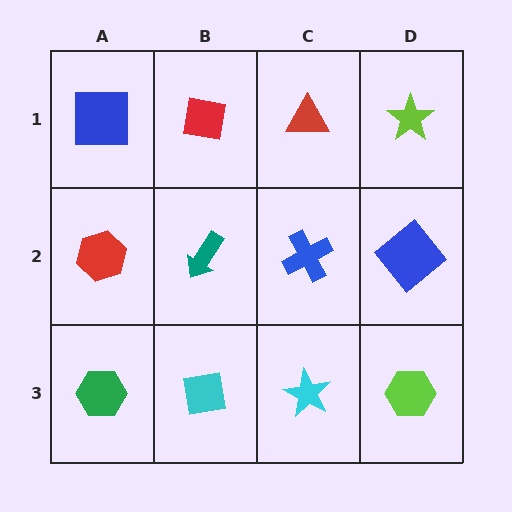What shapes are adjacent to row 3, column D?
A blue diamond (row 2, column D), a cyan star (row 3, column C).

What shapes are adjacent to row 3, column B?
A teal arrow (row 2, column B), a green hexagon (row 3, column A), a cyan star (row 3, column C).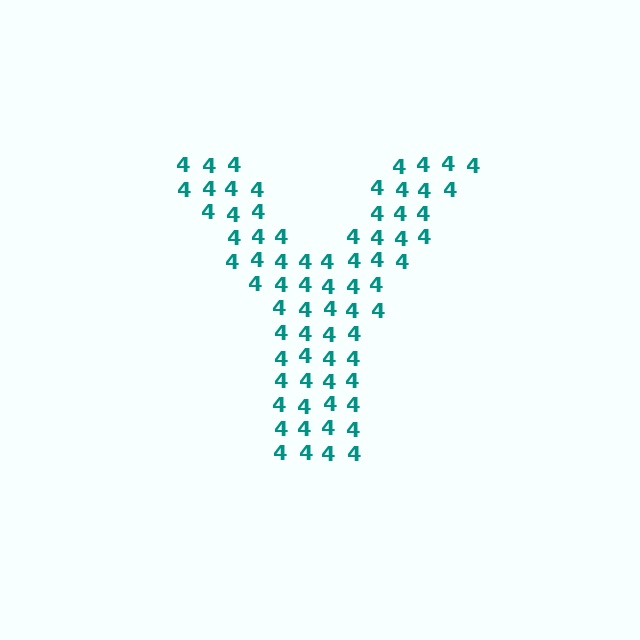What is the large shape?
The large shape is the letter Y.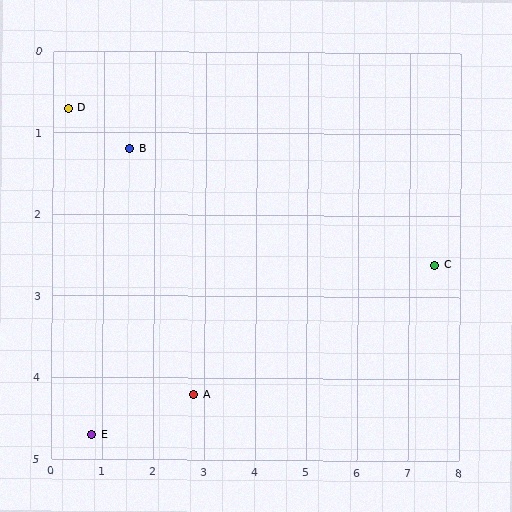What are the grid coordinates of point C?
Point C is at approximately (7.5, 2.6).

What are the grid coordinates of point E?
Point E is at approximately (0.8, 4.7).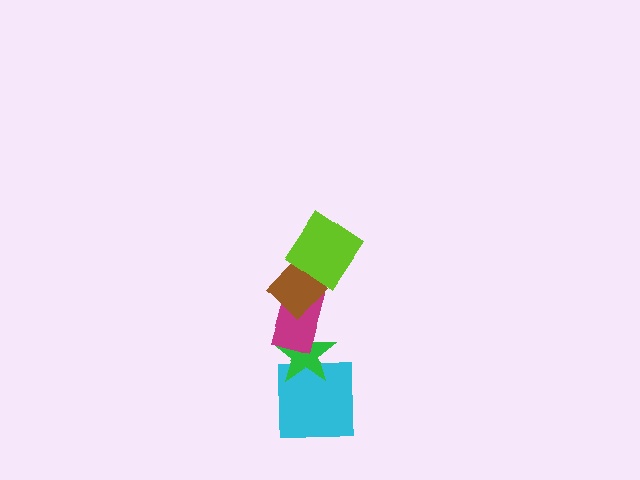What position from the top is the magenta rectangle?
The magenta rectangle is 3rd from the top.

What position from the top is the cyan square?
The cyan square is 5th from the top.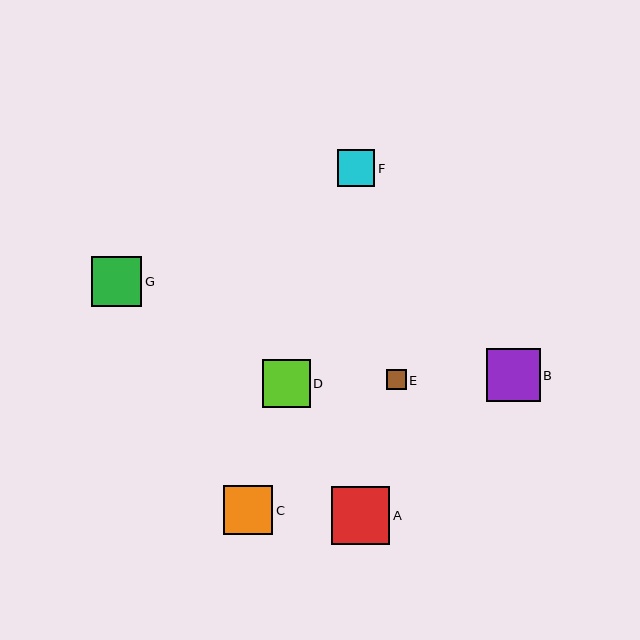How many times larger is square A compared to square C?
Square A is approximately 1.2 times the size of square C.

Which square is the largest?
Square A is the largest with a size of approximately 58 pixels.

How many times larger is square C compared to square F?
Square C is approximately 1.4 times the size of square F.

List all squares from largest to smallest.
From largest to smallest: A, B, G, C, D, F, E.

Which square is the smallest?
Square E is the smallest with a size of approximately 20 pixels.